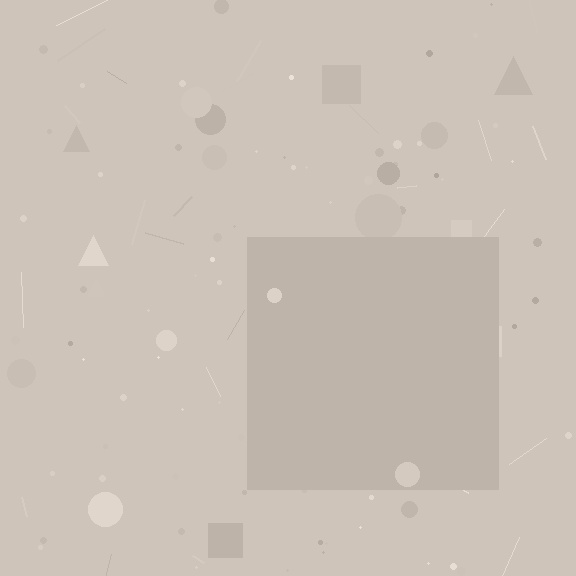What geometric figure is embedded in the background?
A square is embedded in the background.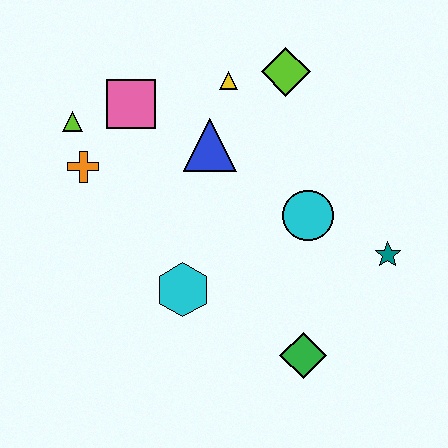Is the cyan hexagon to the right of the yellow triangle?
No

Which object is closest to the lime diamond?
The yellow triangle is closest to the lime diamond.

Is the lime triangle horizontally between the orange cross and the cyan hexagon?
No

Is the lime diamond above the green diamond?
Yes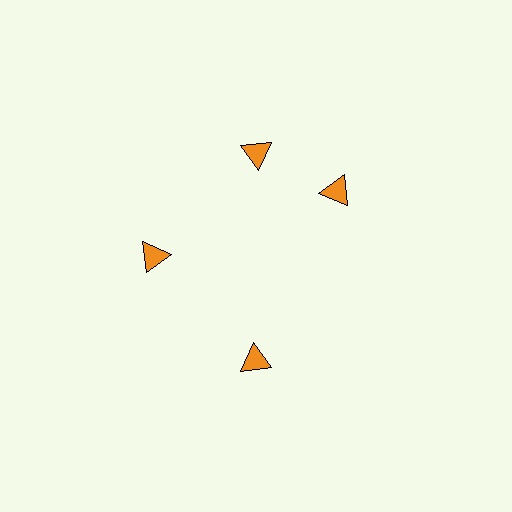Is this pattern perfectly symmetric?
No. The 4 orange triangles are arranged in a ring, but one element near the 3 o'clock position is rotated out of alignment along the ring, breaking the 4-fold rotational symmetry.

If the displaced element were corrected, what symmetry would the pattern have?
It would have 4-fold rotational symmetry — the pattern would map onto itself every 90 degrees.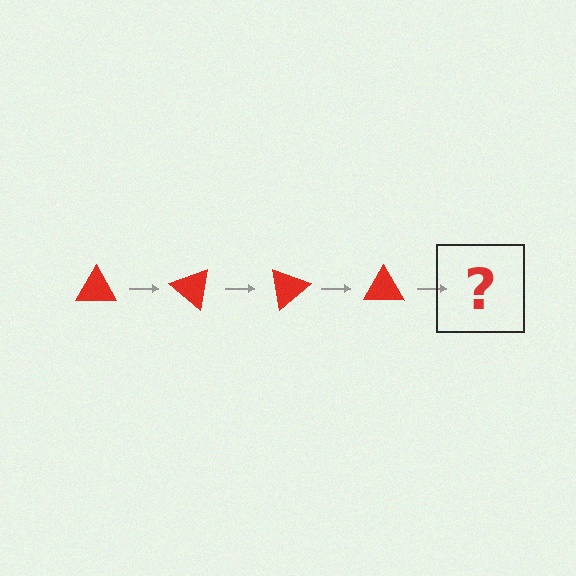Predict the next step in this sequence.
The next step is a red triangle rotated 160 degrees.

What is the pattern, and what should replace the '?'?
The pattern is that the triangle rotates 40 degrees each step. The '?' should be a red triangle rotated 160 degrees.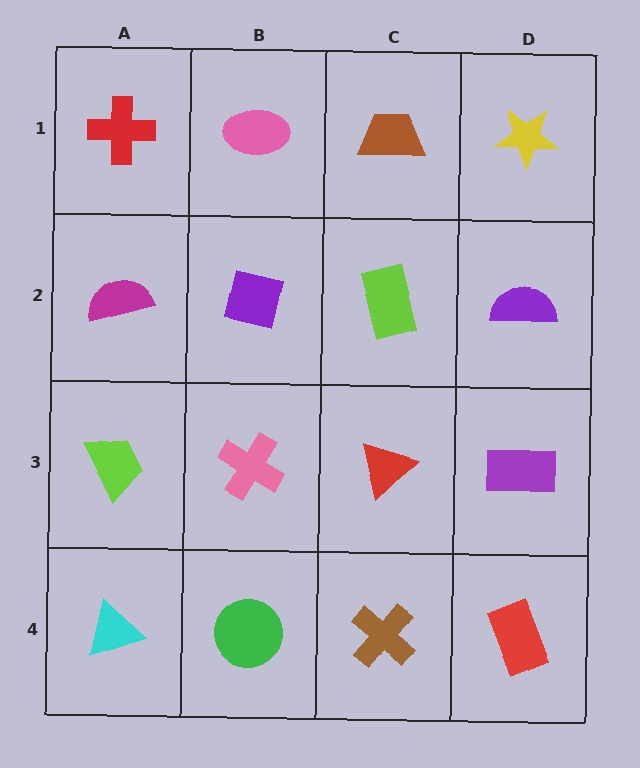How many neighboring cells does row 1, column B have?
3.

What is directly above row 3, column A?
A magenta semicircle.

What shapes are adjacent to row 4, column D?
A purple rectangle (row 3, column D), a brown cross (row 4, column C).